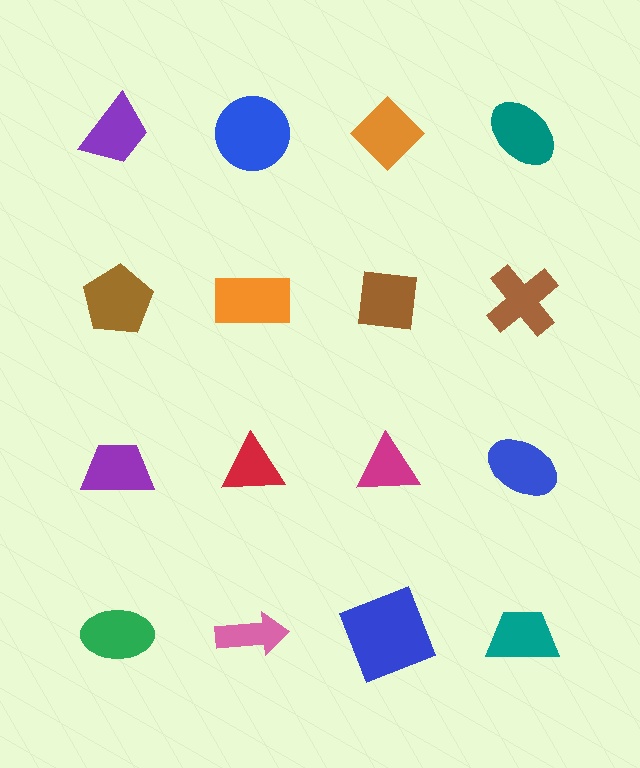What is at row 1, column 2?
A blue circle.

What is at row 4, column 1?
A green ellipse.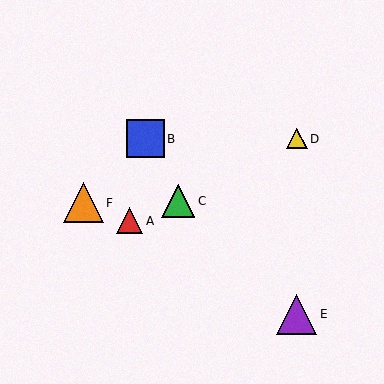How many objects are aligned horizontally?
2 objects (B, D) are aligned horizontally.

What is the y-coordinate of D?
Object D is at y≈139.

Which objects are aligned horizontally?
Objects B, D are aligned horizontally.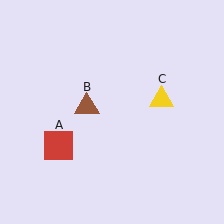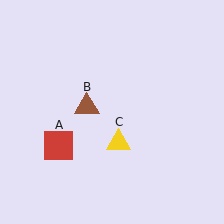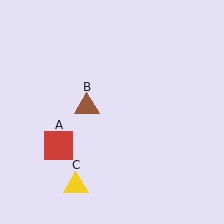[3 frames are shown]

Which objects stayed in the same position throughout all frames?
Red square (object A) and brown triangle (object B) remained stationary.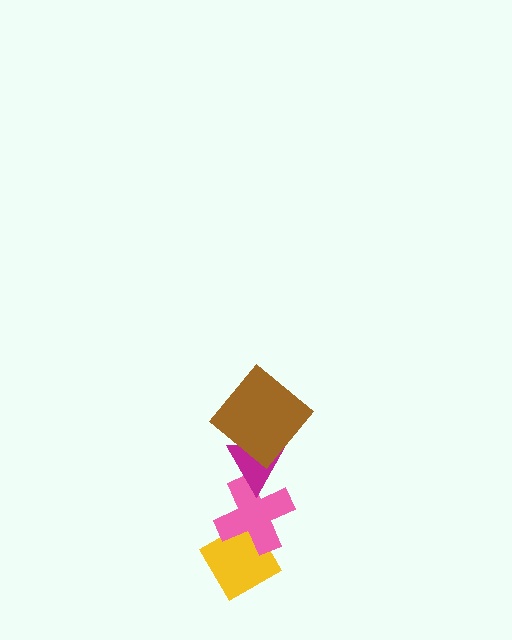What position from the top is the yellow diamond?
The yellow diamond is 4th from the top.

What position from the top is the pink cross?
The pink cross is 3rd from the top.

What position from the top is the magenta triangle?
The magenta triangle is 2nd from the top.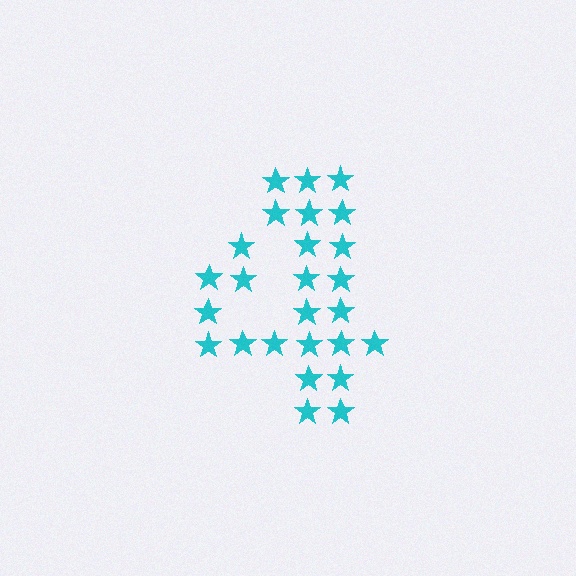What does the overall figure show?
The overall figure shows the digit 4.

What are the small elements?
The small elements are stars.